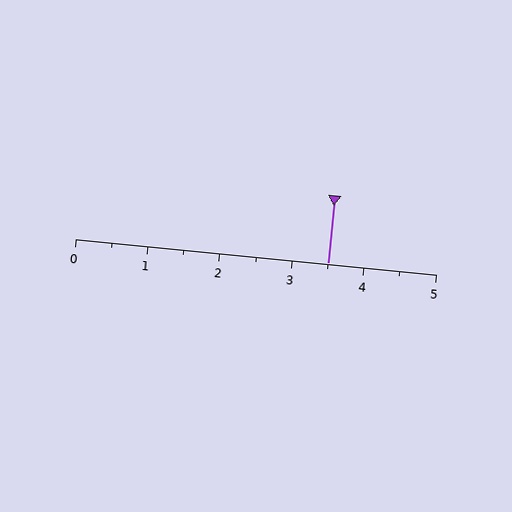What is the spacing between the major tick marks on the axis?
The major ticks are spaced 1 apart.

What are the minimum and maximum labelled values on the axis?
The axis runs from 0 to 5.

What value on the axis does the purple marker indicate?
The marker indicates approximately 3.5.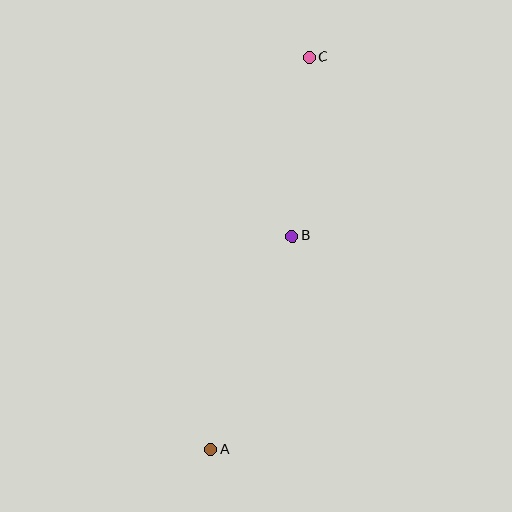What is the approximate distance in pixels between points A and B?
The distance between A and B is approximately 228 pixels.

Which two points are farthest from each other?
Points A and C are farthest from each other.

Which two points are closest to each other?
Points B and C are closest to each other.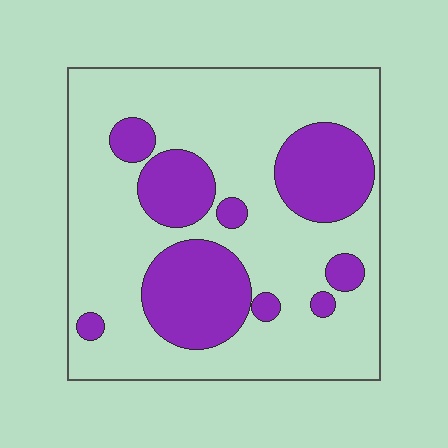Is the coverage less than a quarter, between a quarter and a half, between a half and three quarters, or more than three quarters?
Between a quarter and a half.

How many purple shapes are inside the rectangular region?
9.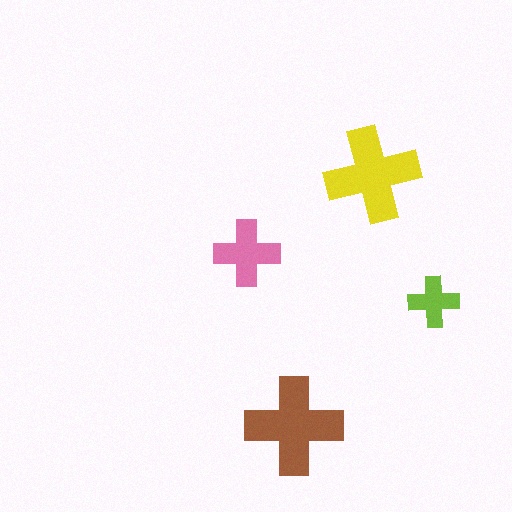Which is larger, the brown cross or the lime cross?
The brown one.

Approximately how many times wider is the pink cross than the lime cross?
About 1.5 times wider.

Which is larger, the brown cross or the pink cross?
The brown one.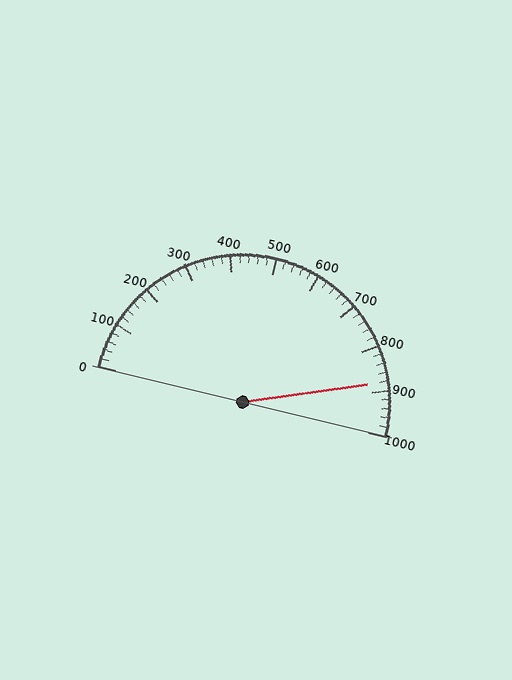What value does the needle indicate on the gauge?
The needle indicates approximately 880.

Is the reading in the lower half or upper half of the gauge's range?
The reading is in the upper half of the range (0 to 1000).